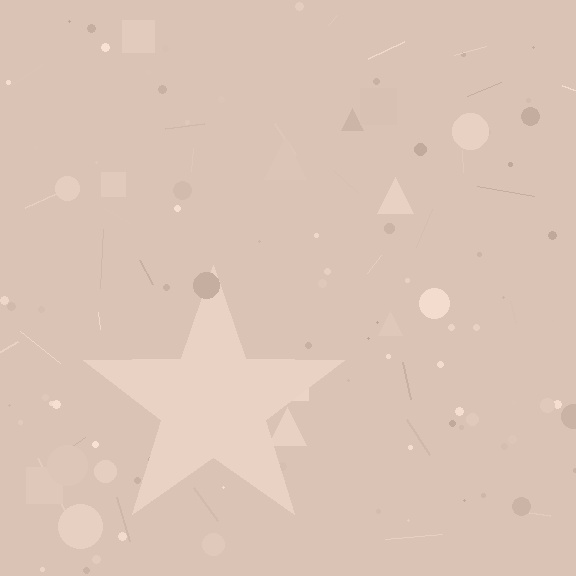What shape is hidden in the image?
A star is hidden in the image.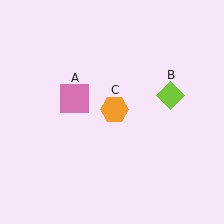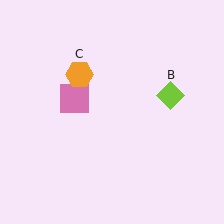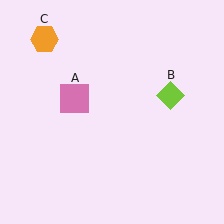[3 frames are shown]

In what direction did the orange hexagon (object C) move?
The orange hexagon (object C) moved up and to the left.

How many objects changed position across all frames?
1 object changed position: orange hexagon (object C).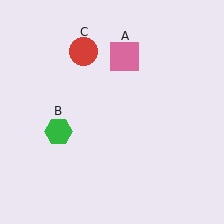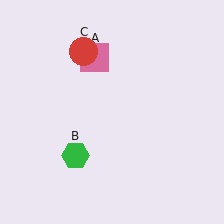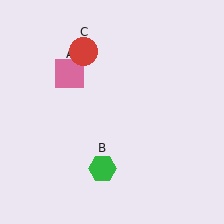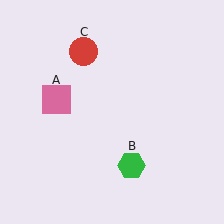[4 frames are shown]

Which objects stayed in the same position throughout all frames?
Red circle (object C) remained stationary.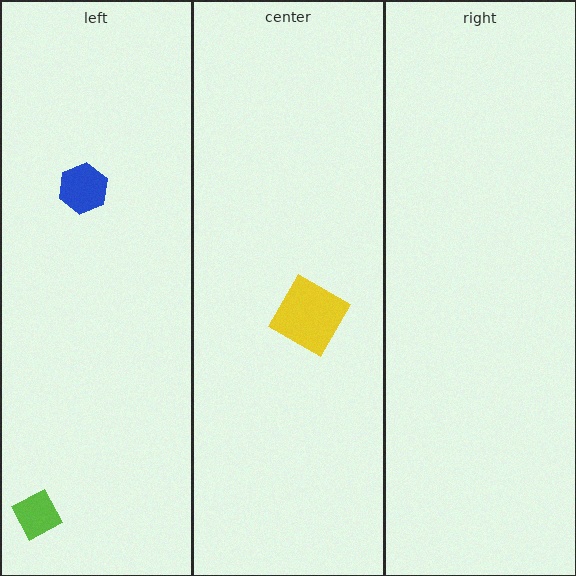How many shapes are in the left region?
2.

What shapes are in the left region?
The lime diamond, the blue hexagon.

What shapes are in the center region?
The yellow diamond.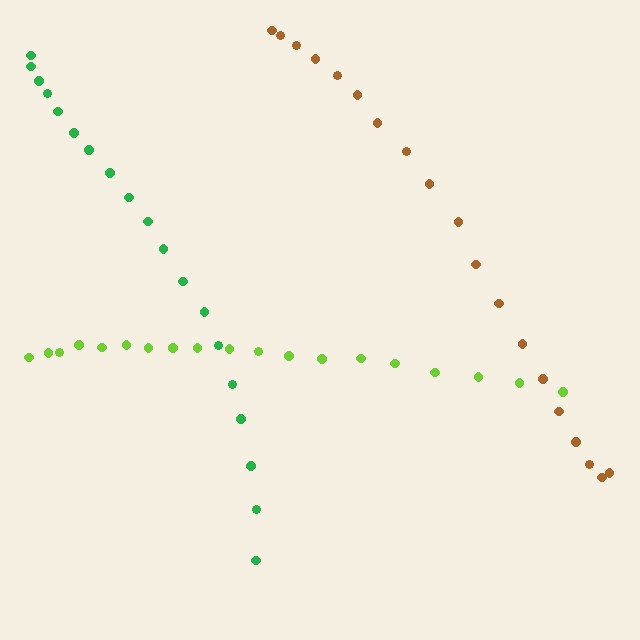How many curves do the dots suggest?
There are 3 distinct paths.